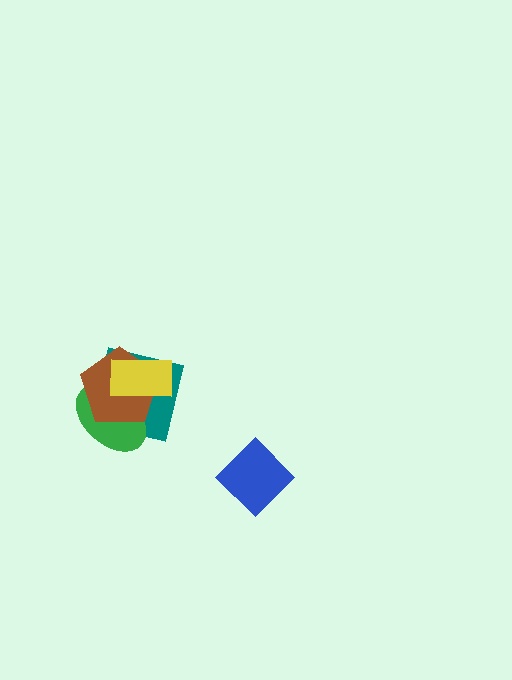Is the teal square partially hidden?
Yes, it is partially covered by another shape.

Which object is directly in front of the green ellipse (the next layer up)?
The brown pentagon is directly in front of the green ellipse.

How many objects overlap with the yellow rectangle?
3 objects overlap with the yellow rectangle.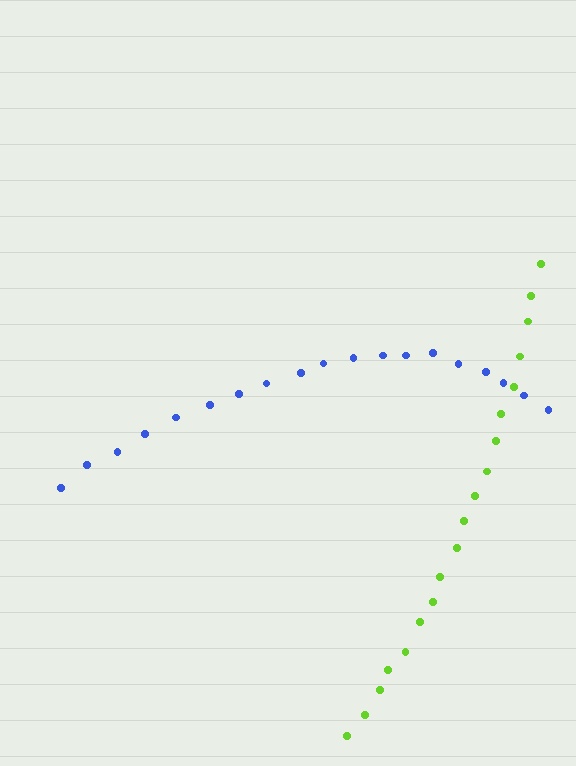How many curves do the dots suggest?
There are 2 distinct paths.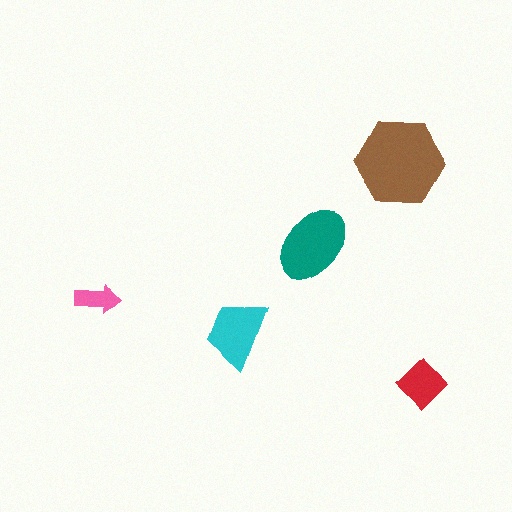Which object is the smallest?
The pink arrow.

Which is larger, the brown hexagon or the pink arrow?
The brown hexagon.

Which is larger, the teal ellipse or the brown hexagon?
The brown hexagon.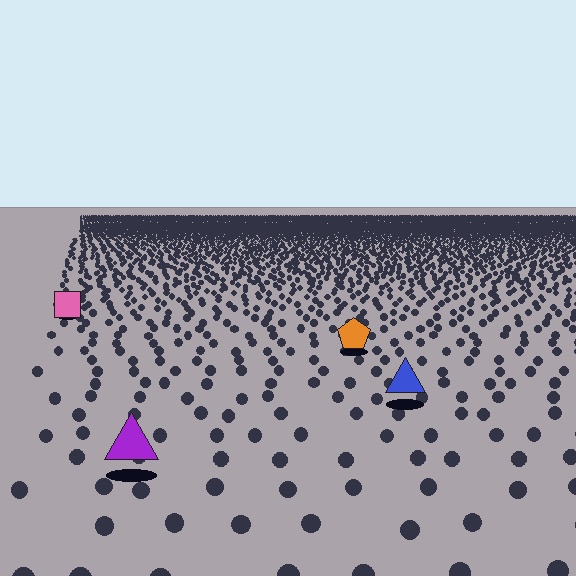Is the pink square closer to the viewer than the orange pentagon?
No. The orange pentagon is closer — you can tell from the texture gradient: the ground texture is coarser near it.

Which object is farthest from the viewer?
The pink square is farthest from the viewer. It appears smaller and the ground texture around it is denser.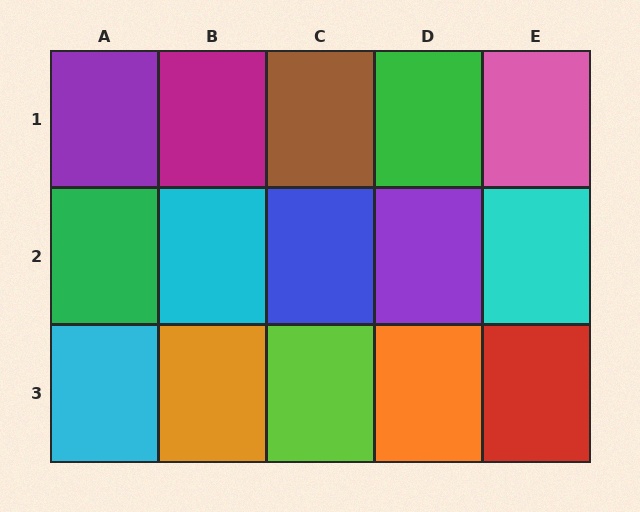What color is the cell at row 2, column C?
Blue.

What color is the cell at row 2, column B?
Cyan.